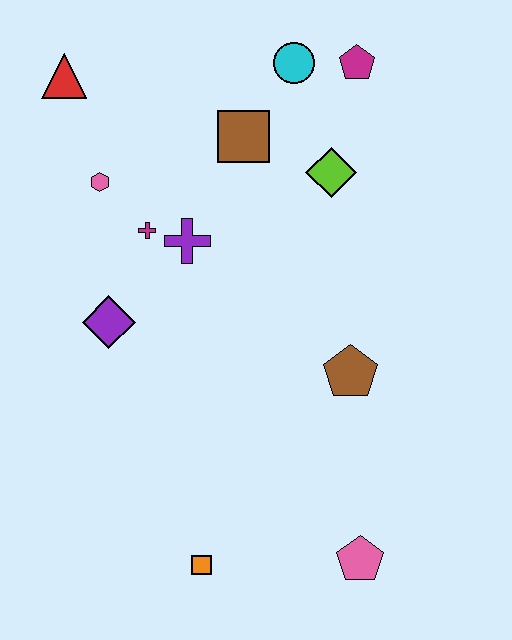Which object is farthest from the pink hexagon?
The pink pentagon is farthest from the pink hexagon.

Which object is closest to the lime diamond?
The brown square is closest to the lime diamond.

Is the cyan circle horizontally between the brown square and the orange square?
No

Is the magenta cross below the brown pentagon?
No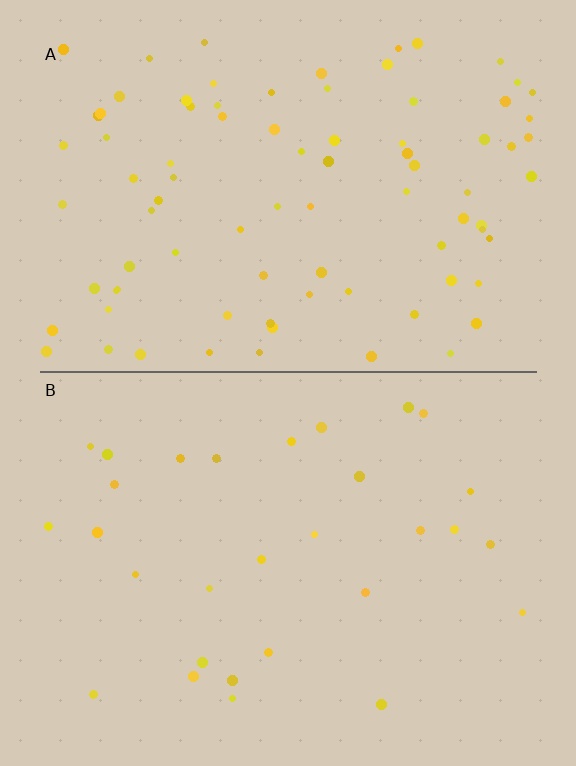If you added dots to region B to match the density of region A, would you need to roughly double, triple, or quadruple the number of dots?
Approximately triple.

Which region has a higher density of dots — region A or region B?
A (the top).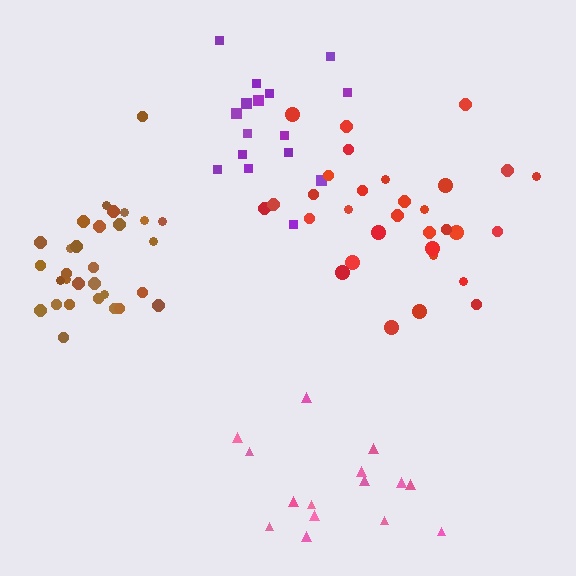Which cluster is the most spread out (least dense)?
Pink.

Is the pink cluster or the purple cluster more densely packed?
Purple.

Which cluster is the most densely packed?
Brown.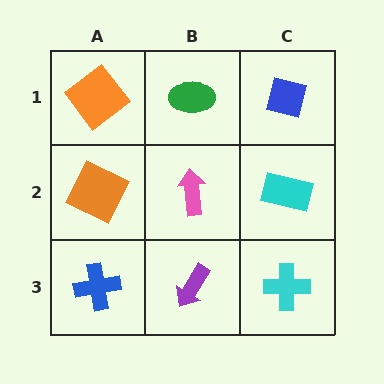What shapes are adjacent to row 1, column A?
An orange square (row 2, column A), a green ellipse (row 1, column B).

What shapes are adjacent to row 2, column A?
An orange diamond (row 1, column A), a blue cross (row 3, column A), a pink arrow (row 2, column B).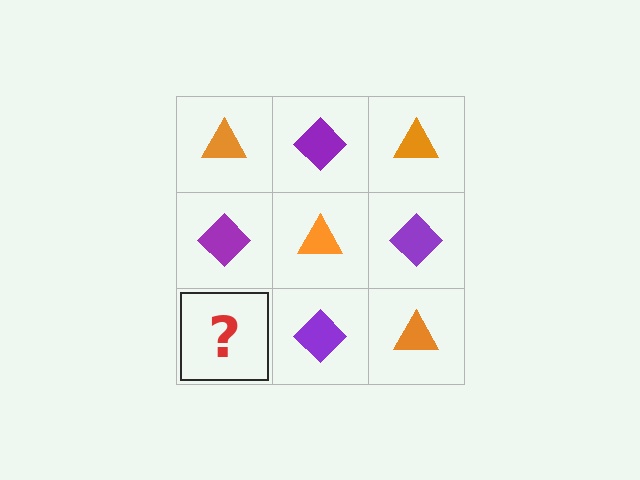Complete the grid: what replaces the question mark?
The question mark should be replaced with an orange triangle.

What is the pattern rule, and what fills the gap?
The rule is that it alternates orange triangle and purple diamond in a checkerboard pattern. The gap should be filled with an orange triangle.